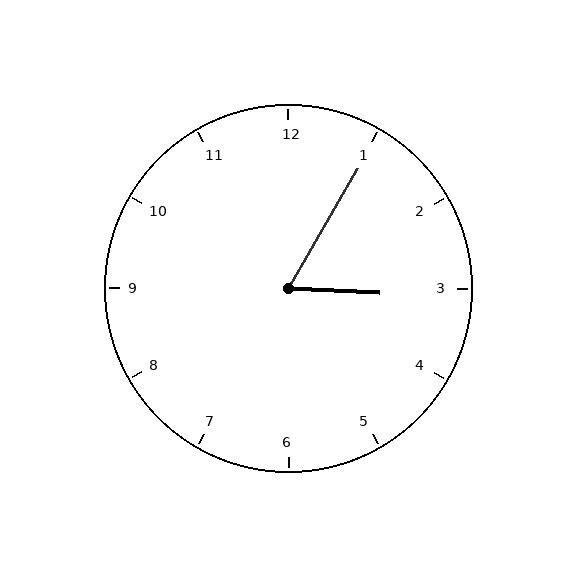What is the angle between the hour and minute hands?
Approximately 62 degrees.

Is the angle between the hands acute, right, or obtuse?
It is acute.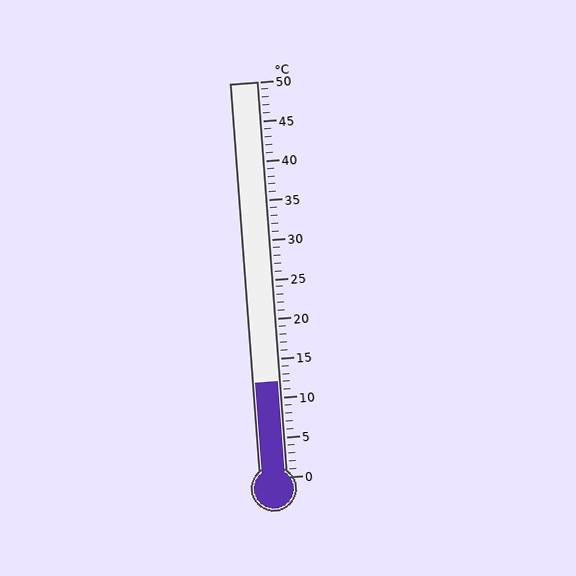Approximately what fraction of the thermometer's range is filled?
The thermometer is filled to approximately 25% of its range.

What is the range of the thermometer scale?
The thermometer scale ranges from 0°C to 50°C.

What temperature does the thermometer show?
The thermometer shows approximately 12°C.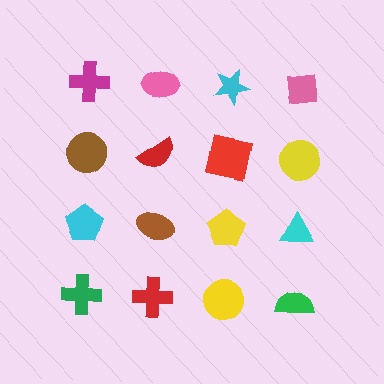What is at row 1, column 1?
A magenta cross.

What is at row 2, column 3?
A red square.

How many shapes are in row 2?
4 shapes.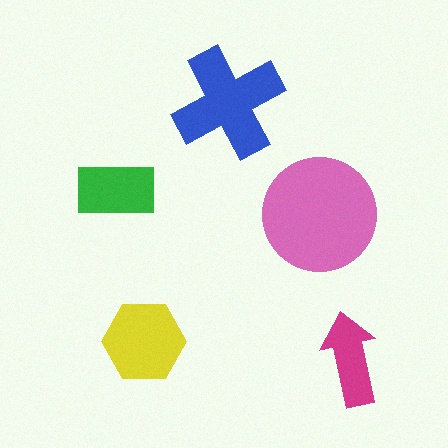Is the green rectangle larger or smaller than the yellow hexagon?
Smaller.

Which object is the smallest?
The magenta arrow.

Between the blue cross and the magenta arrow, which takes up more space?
The blue cross.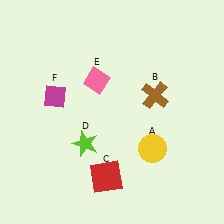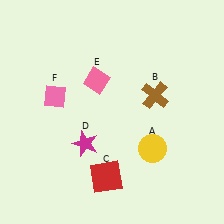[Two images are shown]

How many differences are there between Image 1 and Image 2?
There are 2 differences between the two images.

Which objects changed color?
D changed from lime to magenta. F changed from magenta to pink.